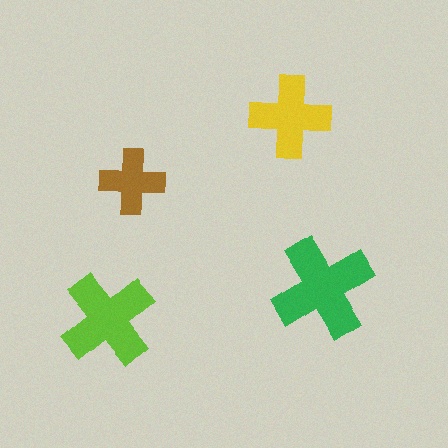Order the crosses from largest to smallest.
the green one, the lime one, the yellow one, the brown one.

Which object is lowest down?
The lime cross is bottommost.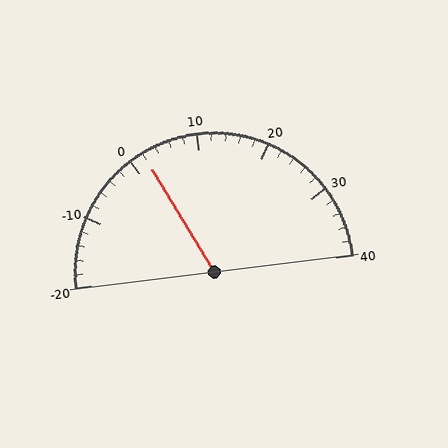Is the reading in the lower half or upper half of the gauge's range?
The reading is in the lower half of the range (-20 to 40).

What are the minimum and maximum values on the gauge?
The gauge ranges from -20 to 40.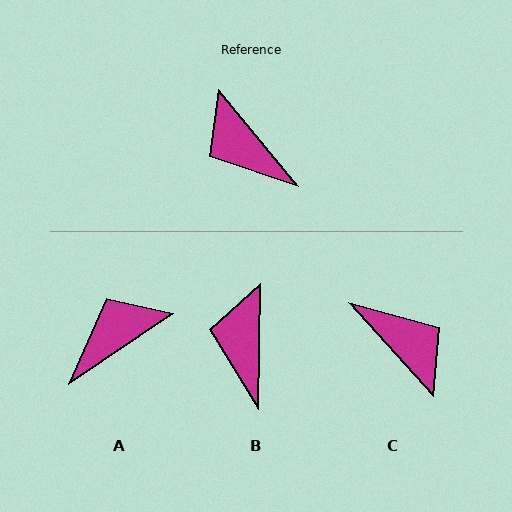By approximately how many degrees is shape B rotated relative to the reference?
Approximately 40 degrees clockwise.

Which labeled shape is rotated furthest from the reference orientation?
C, about 177 degrees away.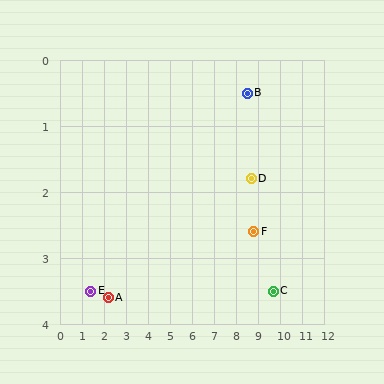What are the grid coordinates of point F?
Point F is at approximately (8.8, 2.6).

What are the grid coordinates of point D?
Point D is at approximately (8.7, 1.8).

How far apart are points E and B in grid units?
Points E and B are about 7.7 grid units apart.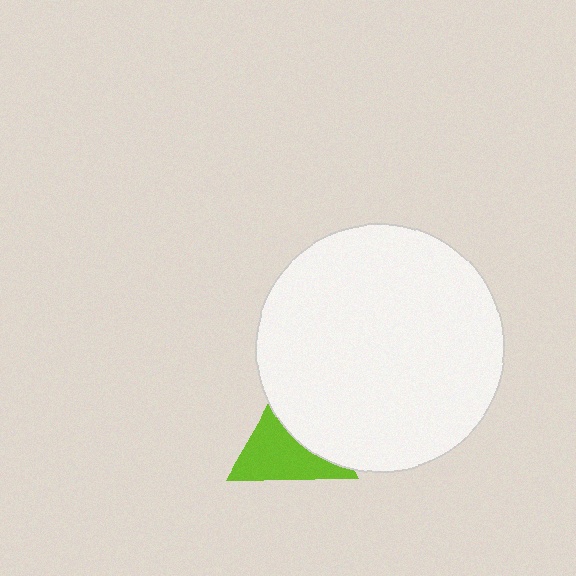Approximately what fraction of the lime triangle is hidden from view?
Roughly 43% of the lime triangle is hidden behind the white circle.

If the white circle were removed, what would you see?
You would see the complete lime triangle.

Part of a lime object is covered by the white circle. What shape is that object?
It is a triangle.